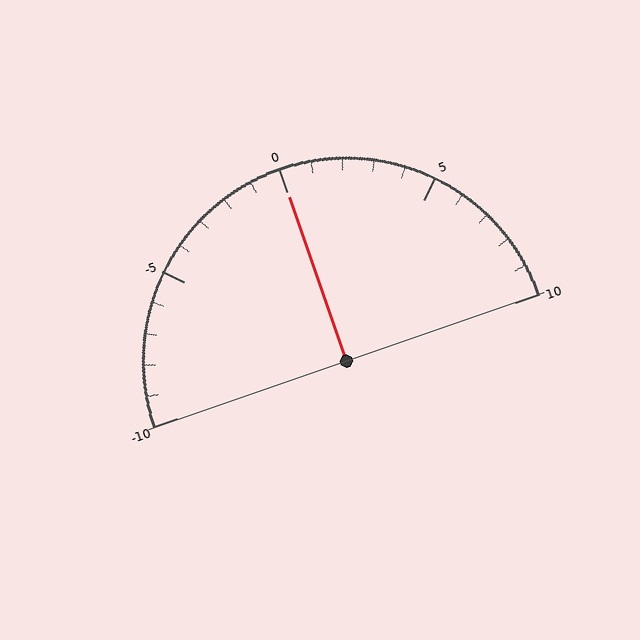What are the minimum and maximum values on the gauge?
The gauge ranges from -10 to 10.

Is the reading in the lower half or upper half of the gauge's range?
The reading is in the upper half of the range (-10 to 10).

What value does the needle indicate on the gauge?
The needle indicates approximately 0.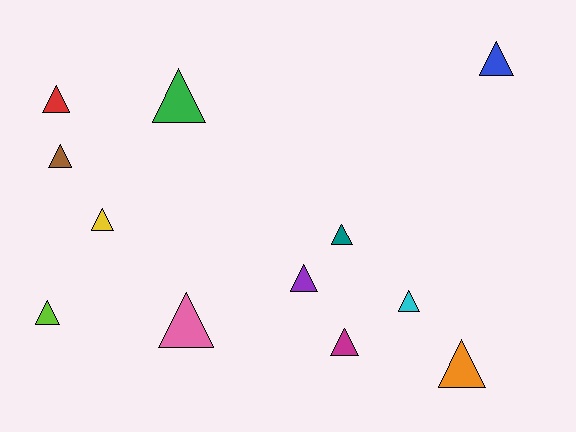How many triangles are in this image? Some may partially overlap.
There are 12 triangles.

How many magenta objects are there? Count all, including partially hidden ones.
There is 1 magenta object.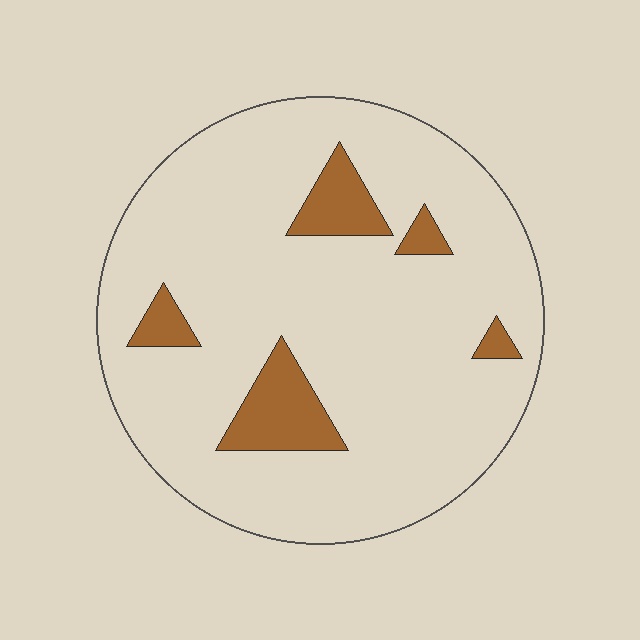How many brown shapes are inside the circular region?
5.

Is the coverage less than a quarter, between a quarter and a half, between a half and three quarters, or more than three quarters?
Less than a quarter.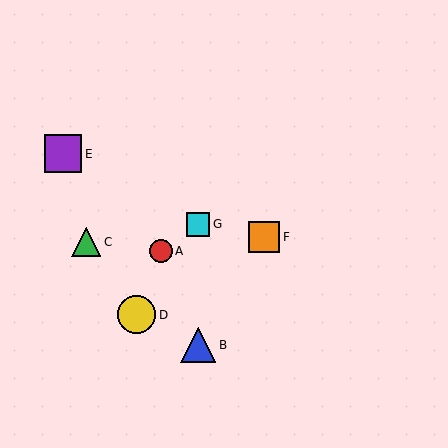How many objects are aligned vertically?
2 objects (B, G) are aligned vertically.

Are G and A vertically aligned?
No, G is at x≈198 and A is at x≈161.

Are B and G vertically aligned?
Yes, both are at x≈198.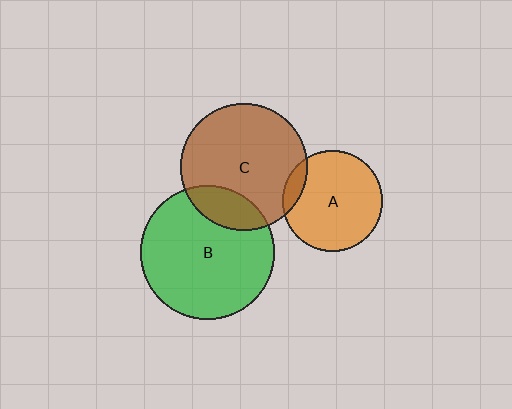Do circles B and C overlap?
Yes.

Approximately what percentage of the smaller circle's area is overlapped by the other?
Approximately 20%.